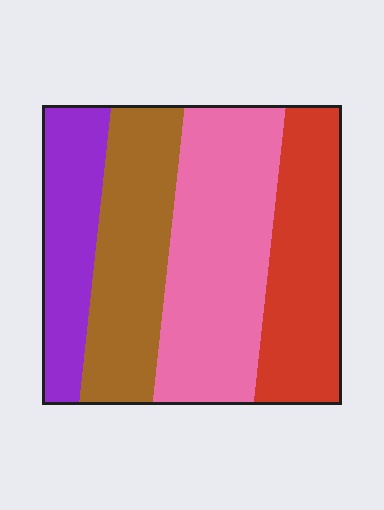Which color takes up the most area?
Pink, at roughly 35%.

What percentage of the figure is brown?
Brown covers 25% of the figure.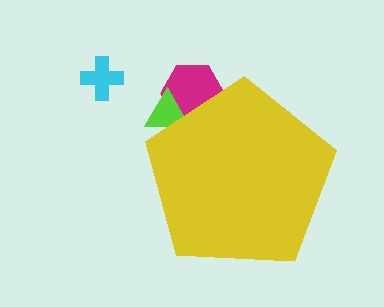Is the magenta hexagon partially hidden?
Yes, the magenta hexagon is partially hidden behind the yellow pentagon.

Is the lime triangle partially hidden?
Yes, the lime triangle is partially hidden behind the yellow pentagon.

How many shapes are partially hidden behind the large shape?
2 shapes are partially hidden.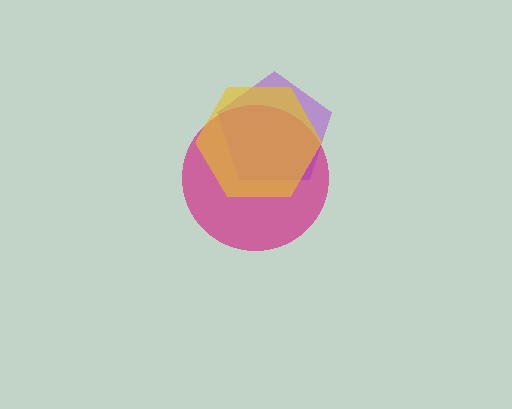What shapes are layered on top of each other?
The layered shapes are: a magenta circle, a purple pentagon, a yellow hexagon.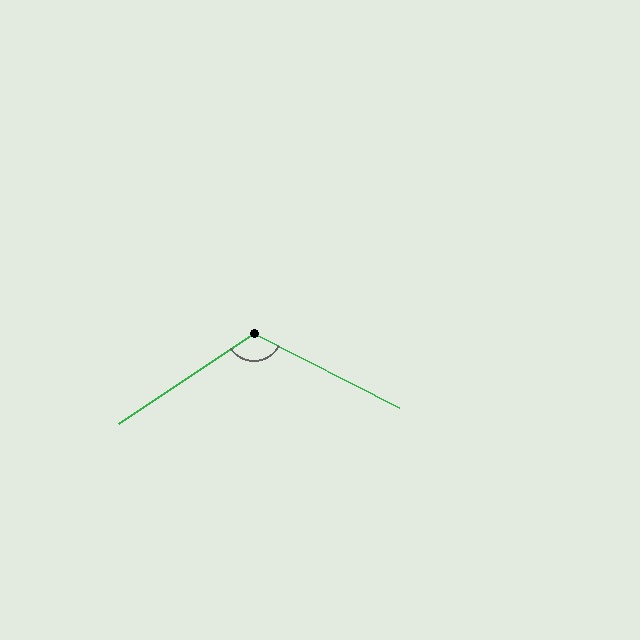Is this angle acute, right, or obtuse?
It is obtuse.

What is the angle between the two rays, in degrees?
Approximately 119 degrees.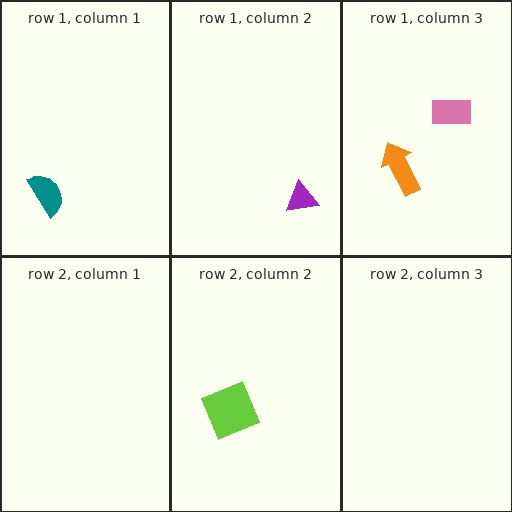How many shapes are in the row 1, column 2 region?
1.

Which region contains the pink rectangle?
The row 1, column 3 region.